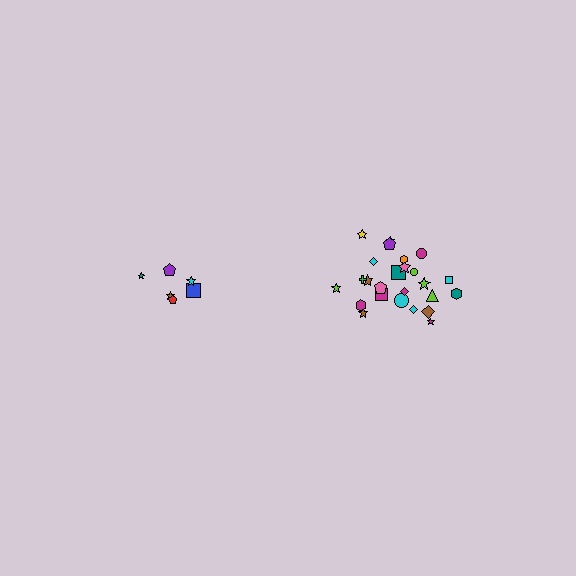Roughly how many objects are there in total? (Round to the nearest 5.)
Roughly 30 objects in total.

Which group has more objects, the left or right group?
The right group.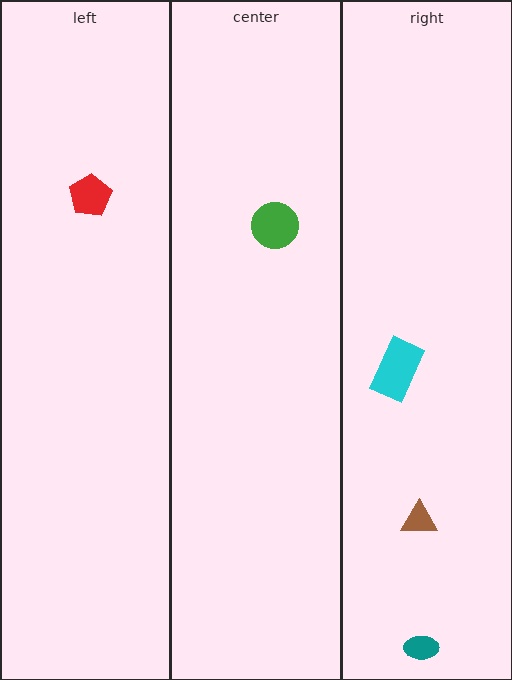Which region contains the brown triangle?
The right region.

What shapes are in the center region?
The green circle.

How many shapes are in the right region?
3.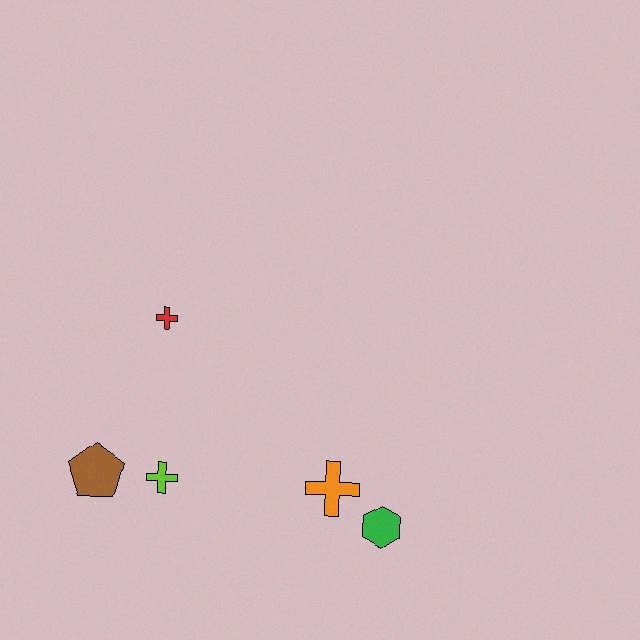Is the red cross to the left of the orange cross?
Yes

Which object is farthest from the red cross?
The green hexagon is farthest from the red cross.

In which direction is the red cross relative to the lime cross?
The red cross is above the lime cross.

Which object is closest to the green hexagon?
The orange cross is closest to the green hexagon.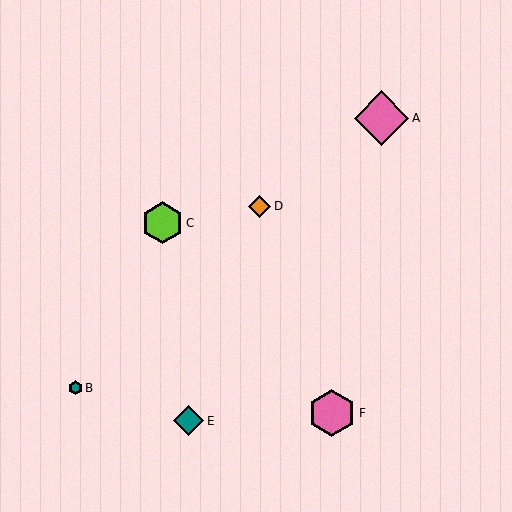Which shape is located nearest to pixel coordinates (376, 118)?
The pink diamond (labeled A) at (382, 118) is nearest to that location.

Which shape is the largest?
The pink diamond (labeled A) is the largest.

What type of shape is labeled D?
Shape D is an orange diamond.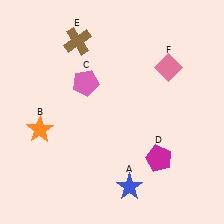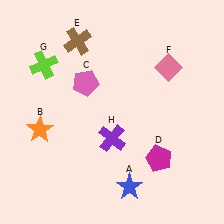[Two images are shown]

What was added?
A lime cross (G), a purple cross (H) were added in Image 2.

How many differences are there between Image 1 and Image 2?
There are 2 differences between the two images.